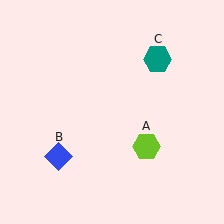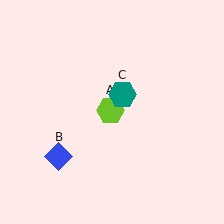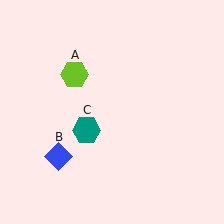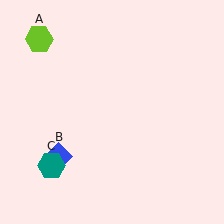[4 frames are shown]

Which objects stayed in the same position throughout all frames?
Blue diamond (object B) remained stationary.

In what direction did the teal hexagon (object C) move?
The teal hexagon (object C) moved down and to the left.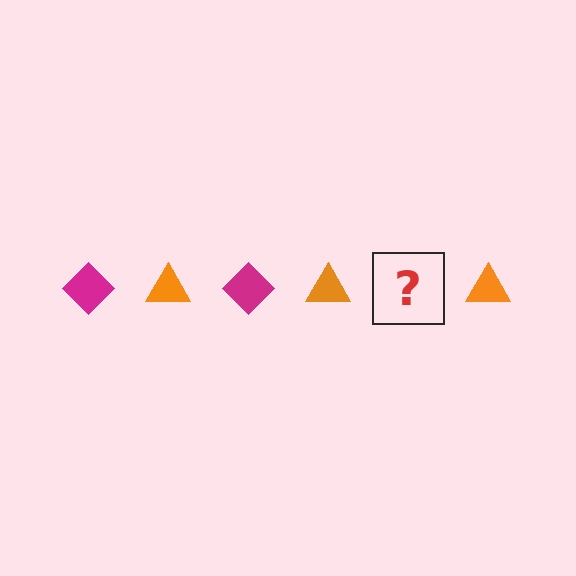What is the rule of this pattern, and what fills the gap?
The rule is that the pattern alternates between magenta diamond and orange triangle. The gap should be filled with a magenta diamond.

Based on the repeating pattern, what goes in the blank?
The blank should be a magenta diamond.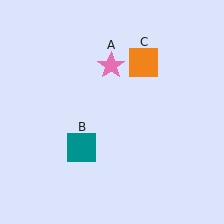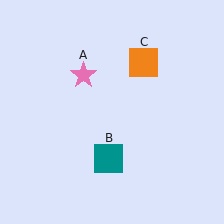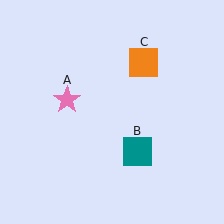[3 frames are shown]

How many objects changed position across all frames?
2 objects changed position: pink star (object A), teal square (object B).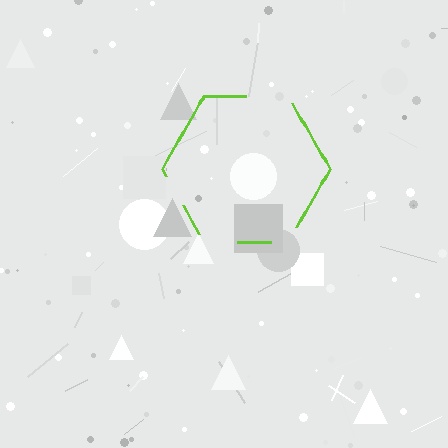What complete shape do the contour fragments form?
The contour fragments form a hexagon.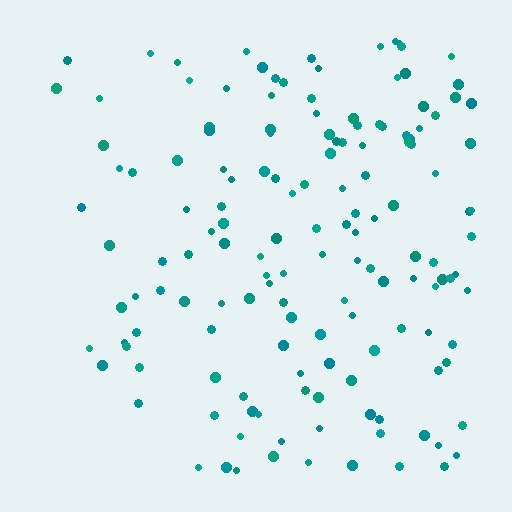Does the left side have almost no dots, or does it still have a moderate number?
Still a moderate number, just noticeably fewer than the right.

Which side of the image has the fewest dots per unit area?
The left.